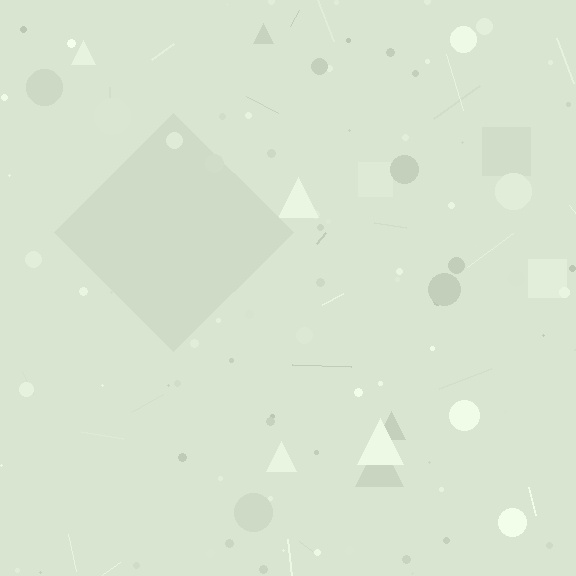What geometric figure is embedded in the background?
A diamond is embedded in the background.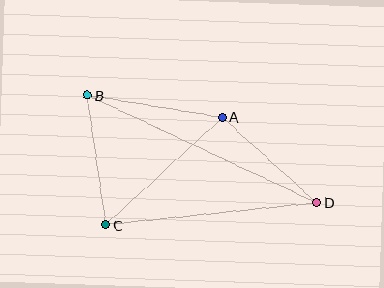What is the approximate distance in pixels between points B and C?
The distance between B and C is approximately 131 pixels.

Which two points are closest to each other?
Points A and D are closest to each other.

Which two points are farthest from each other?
Points B and D are farthest from each other.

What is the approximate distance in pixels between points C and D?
The distance between C and D is approximately 212 pixels.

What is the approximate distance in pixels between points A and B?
The distance between A and B is approximately 136 pixels.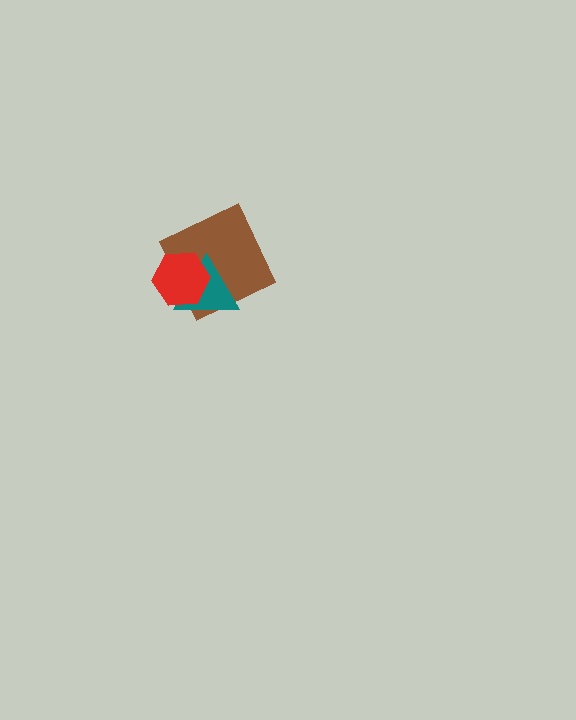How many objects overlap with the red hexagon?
2 objects overlap with the red hexagon.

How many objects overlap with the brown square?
2 objects overlap with the brown square.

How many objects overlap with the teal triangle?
2 objects overlap with the teal triangle.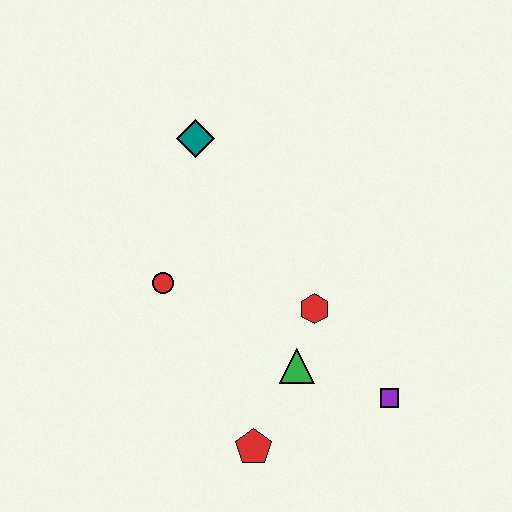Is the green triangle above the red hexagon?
No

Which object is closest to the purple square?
The green triangle is closest to the purple square.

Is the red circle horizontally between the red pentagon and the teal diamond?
No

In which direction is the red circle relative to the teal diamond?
The red circle is below the teal diamond.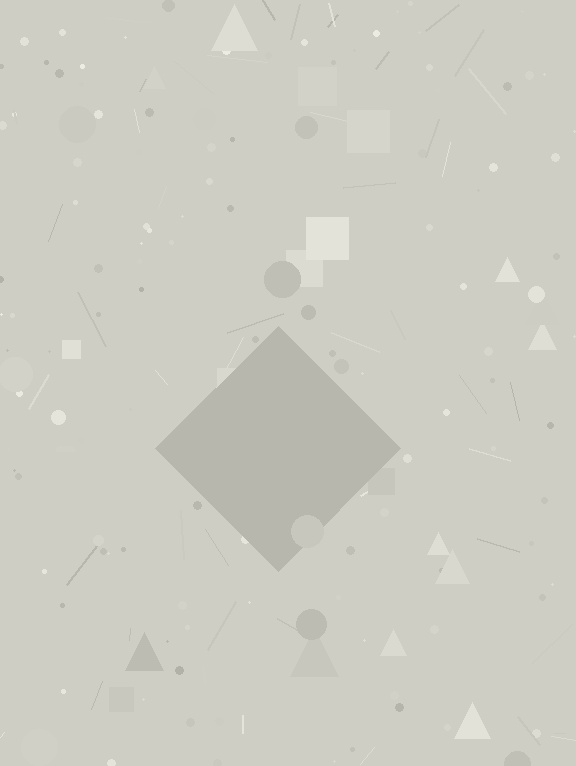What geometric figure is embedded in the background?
A diamond is embedded in the background.